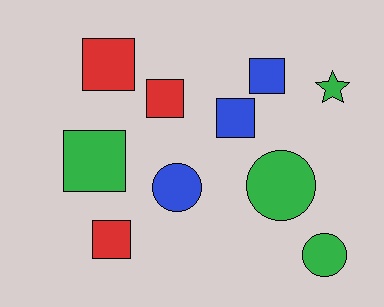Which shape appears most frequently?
Square, with 6 objects.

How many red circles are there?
There are no red circles.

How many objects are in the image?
There are 10 objects.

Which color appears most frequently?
Green, with 4 objects.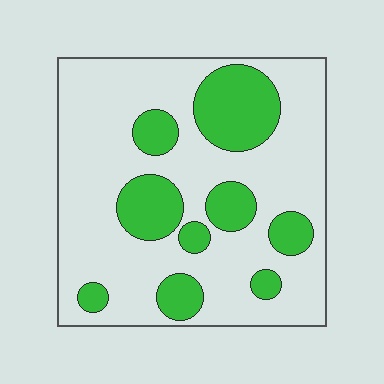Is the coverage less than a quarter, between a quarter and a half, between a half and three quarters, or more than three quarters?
Between a quarter and a half.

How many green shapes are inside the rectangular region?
9.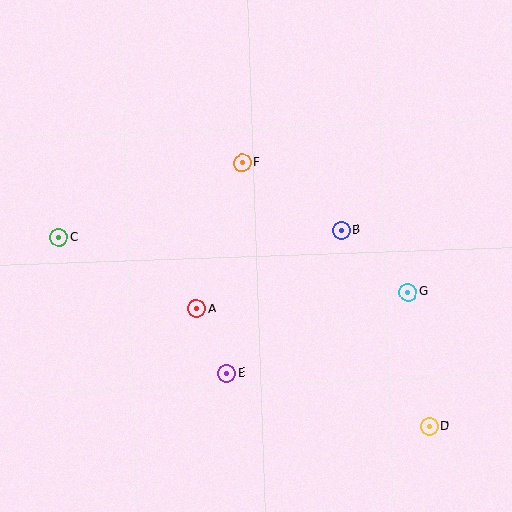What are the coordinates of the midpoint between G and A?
The midpoint between G and A is at (302, 301).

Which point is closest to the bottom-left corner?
Point E is closest to the bottom-left corner.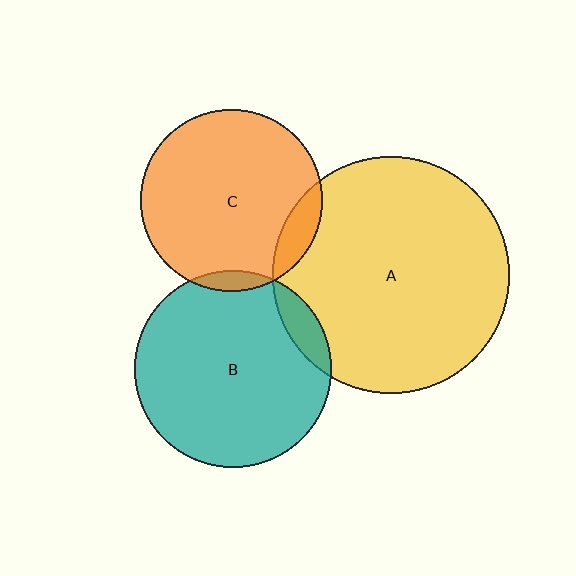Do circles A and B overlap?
Yes.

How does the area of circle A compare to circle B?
Approximately 1.5 times.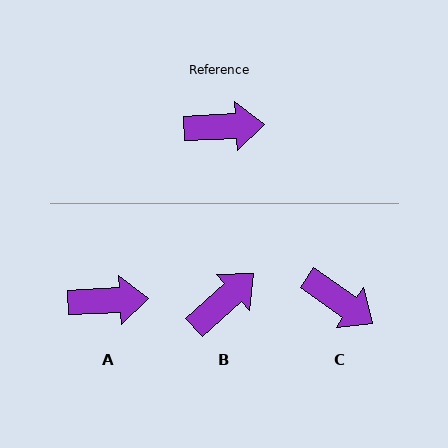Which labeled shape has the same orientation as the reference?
A.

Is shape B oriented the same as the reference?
No, it is off by about 39 degrees.